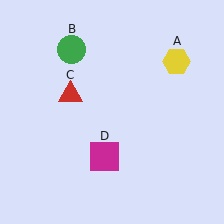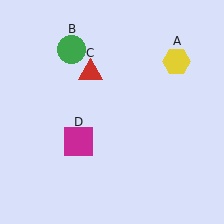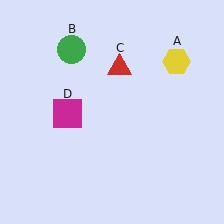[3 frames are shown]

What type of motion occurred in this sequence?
The red triangle (object C), magenta square (object D) rotated clockwise around the center of the scene.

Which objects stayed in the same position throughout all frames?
Yellow hexagon (object A) and green circle (object B) remained stationary.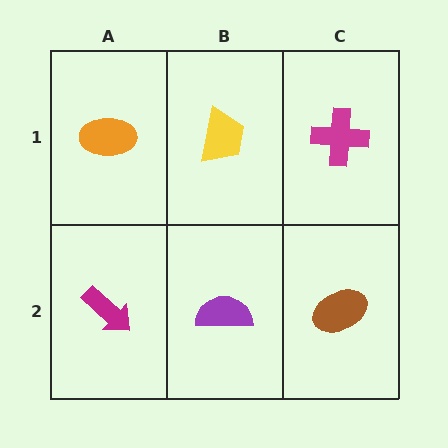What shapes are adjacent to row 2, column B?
A yellow trapezoid (row 1, column B), a magenta arrow (row 2, column A), a brown ellipse (row 2, column C).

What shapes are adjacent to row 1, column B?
A purple semicircle (row 2, column B), an orange ellipse (row 1, column A), a magenta cross (row 1, column C).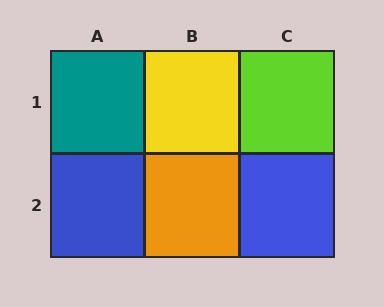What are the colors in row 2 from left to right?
Blue, orange, blue.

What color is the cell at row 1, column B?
Yellow.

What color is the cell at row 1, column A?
Teal.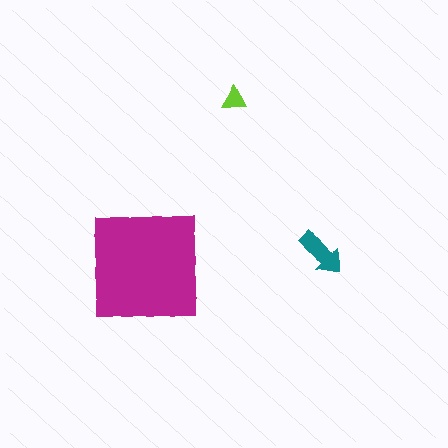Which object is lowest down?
The magenta square is bottommost.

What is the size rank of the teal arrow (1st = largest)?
2nd.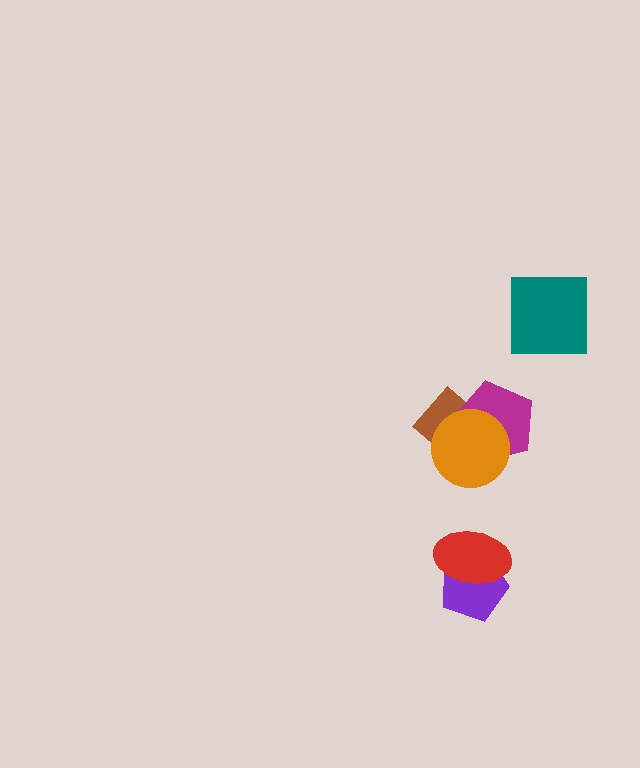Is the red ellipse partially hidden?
No, no other shape covers it.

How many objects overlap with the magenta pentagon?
2 objects overlap with the magenta pentagon.